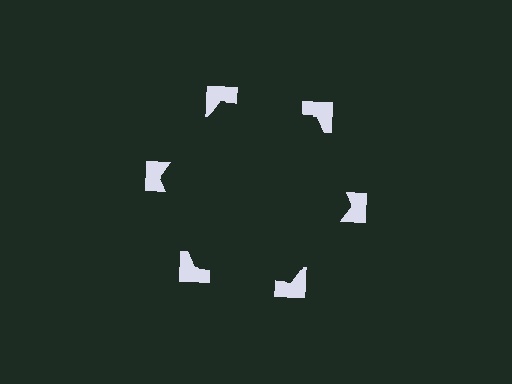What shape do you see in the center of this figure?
An illusory hexagon — its edges are inferred from the aligned wedge cuts in the notched squares, not physically drawn.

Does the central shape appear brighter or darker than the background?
It typically appears slightly darker than the background, even though no actual brightness change is drawn.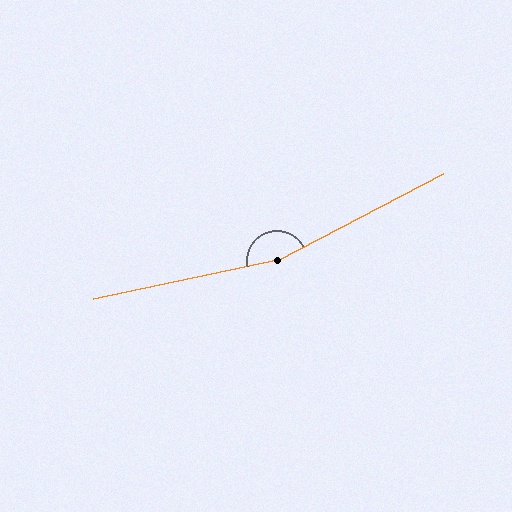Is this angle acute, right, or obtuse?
It is obtuse.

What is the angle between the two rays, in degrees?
Approximately 164 degrees.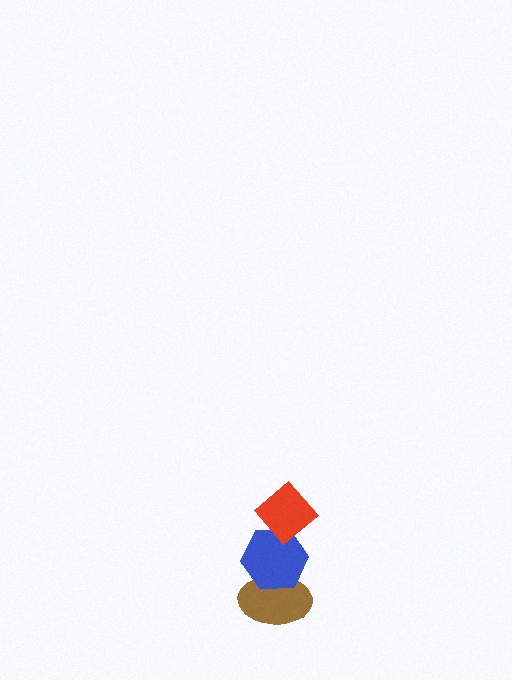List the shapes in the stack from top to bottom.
From top to bottom: the red diamond, the blue hexagon, the brown ellipse.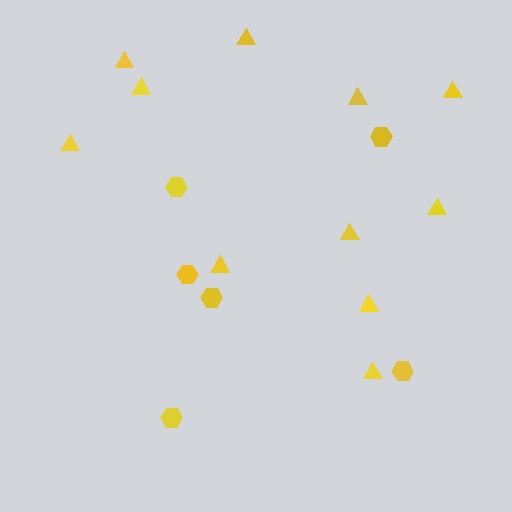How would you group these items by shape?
There are 2 groups: one group of triangles (11) and one group of hexagons (6).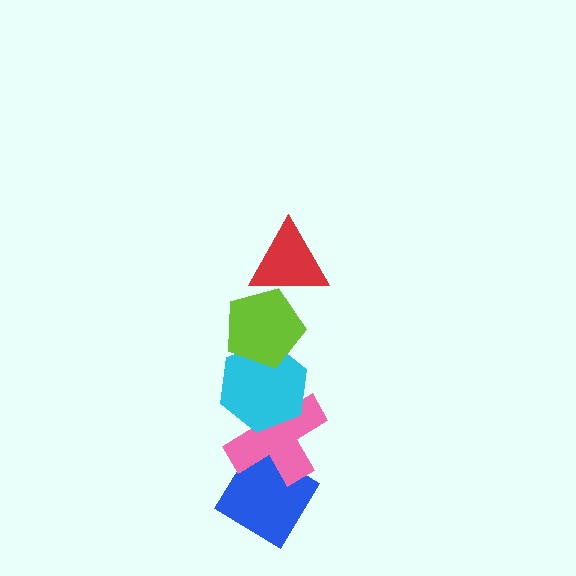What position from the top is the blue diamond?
The blue diamond is 5th from the top.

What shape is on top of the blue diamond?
The pink cross is on top of the blue diamond.